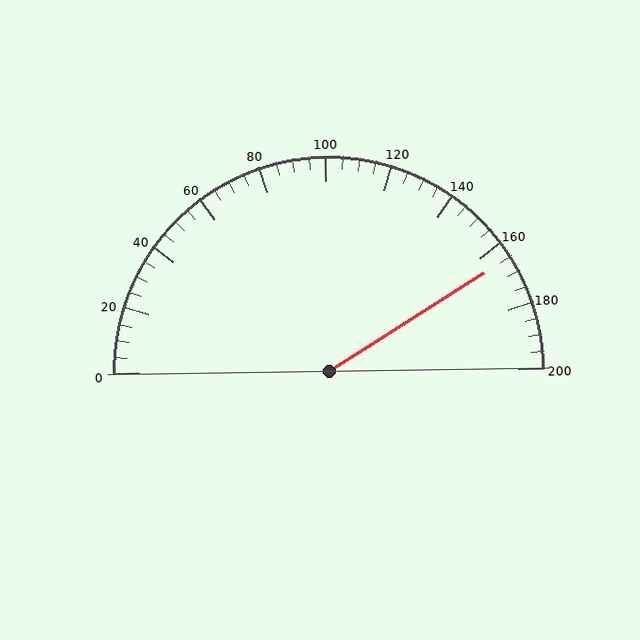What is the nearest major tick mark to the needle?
The nearest major tick mark is 160.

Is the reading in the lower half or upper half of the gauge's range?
The reading is in the upper half of the range (0 to 200).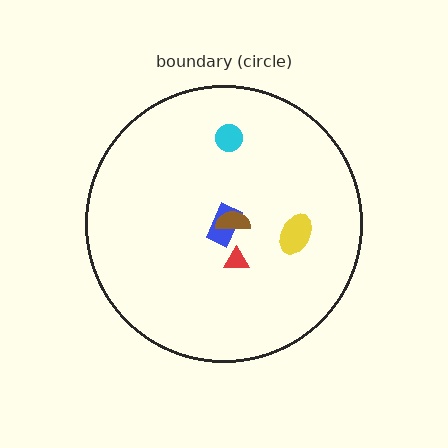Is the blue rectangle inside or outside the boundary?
Inside.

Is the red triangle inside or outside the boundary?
Inside.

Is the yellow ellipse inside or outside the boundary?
Inside.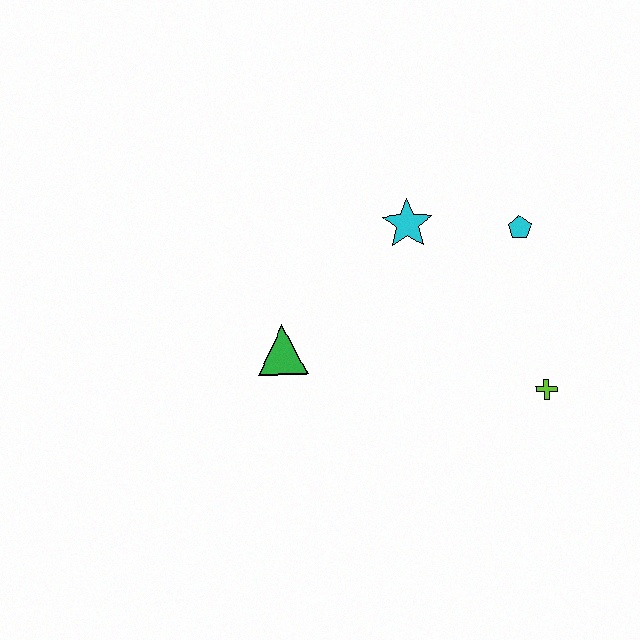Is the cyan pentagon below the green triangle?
No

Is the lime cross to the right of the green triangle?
Yes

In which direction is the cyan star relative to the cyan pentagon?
The cyan star is to the left of the cyan pentagon.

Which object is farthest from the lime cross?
The green triangle is farthest from the lime cross.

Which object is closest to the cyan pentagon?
The cyan star is closest to the cyan pentagon.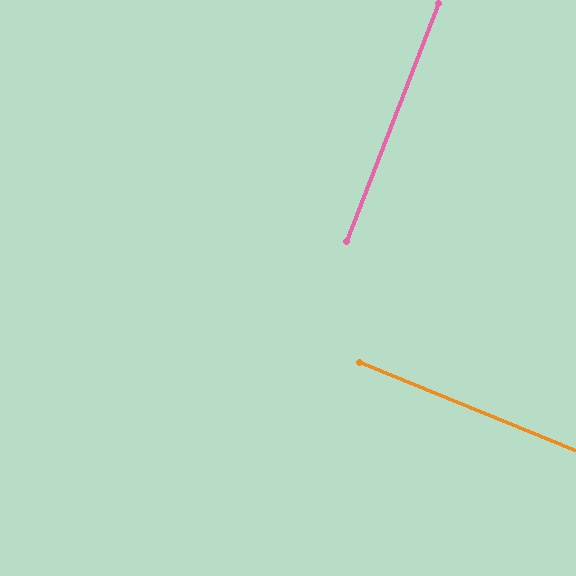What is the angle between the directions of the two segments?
Approximately 89 degrees.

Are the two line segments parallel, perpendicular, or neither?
Perpendicular — they meet at approximately 89°.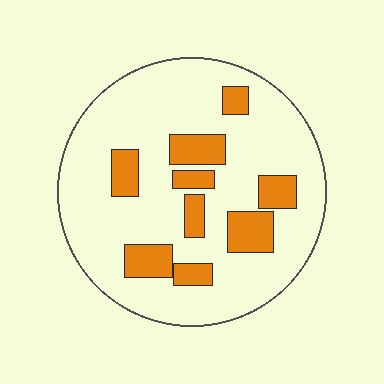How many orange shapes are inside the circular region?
9.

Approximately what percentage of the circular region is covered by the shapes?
Approximately 20%.